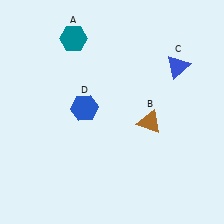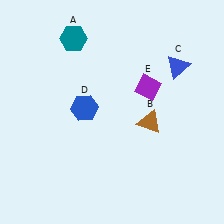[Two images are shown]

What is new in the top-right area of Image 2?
A purple diamond (E) was added in the top-right area of Image 2.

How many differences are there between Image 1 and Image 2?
There is 1 difference between the two images.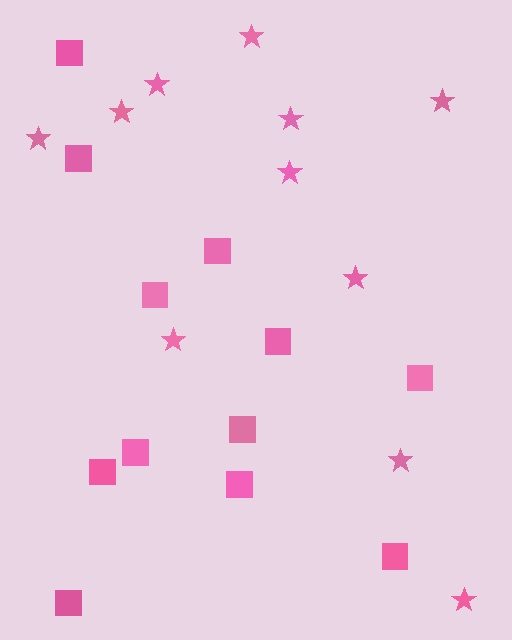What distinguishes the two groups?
There are 2 groups: one group of squares (12) and one group of stars (11).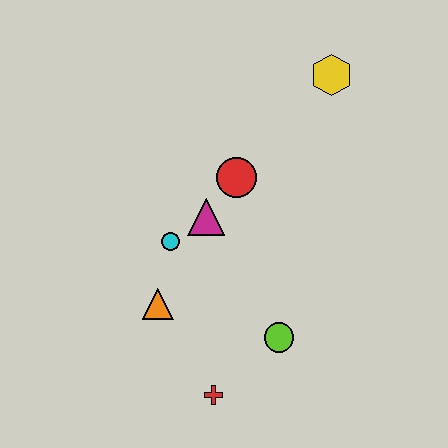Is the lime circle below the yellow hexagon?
Yes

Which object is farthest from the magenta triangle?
The yellow hexagon is farthest from the magenta triangle.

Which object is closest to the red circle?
The magenta triangle is closest to the red circle.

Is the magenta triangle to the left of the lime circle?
Yes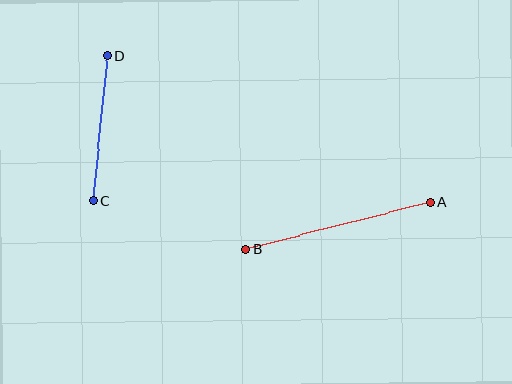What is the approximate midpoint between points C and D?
The midpoint is at approximately (101, 128) pixels.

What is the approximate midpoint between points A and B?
The midpoint is at approximately (338, 226) pixels.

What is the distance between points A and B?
The distance is approximately 191 pixels.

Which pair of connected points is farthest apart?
Points A and B are farthest apart.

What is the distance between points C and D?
The distance is approximately 146 pixels.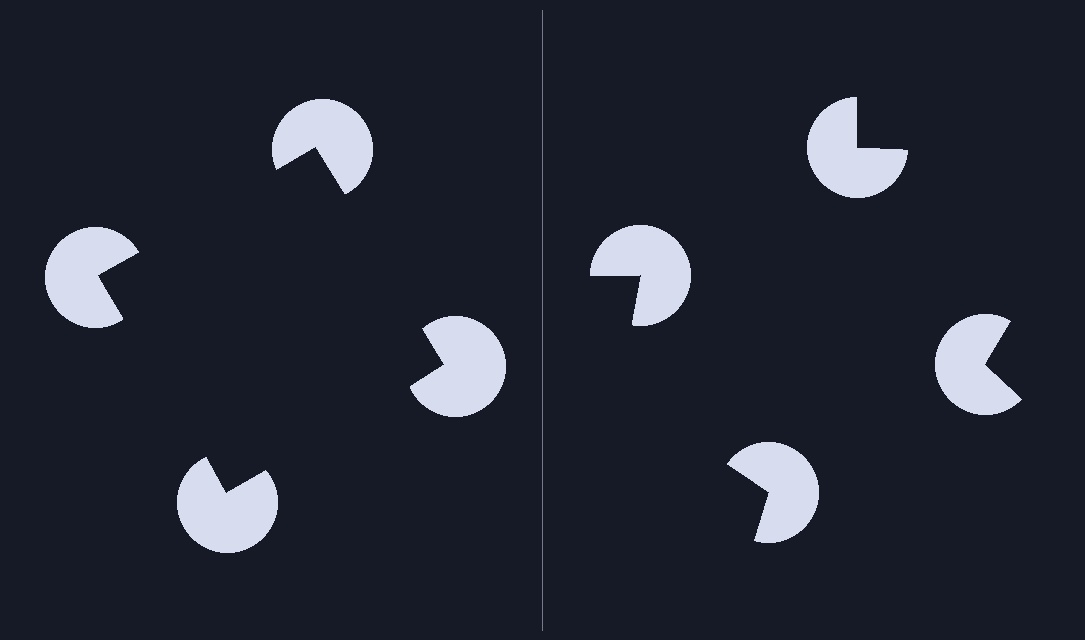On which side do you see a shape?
An illusory square appears on the left side. On the right side the wedge cuts are rotated, so no coherent shape forms.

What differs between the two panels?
The pac-man discs are positioned identically on both sides; only the wedge orientations differ. On the left they align to a square; on the right they are misaligned.